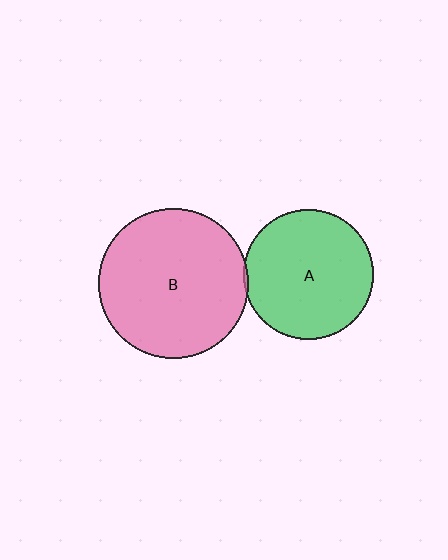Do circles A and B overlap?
Yes.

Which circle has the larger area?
Circle B (pink).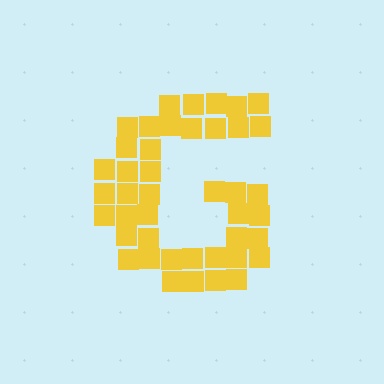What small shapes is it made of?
It is made of small squares.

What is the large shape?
The large shape is the letter G.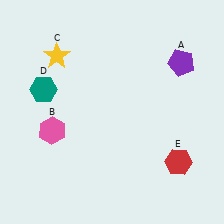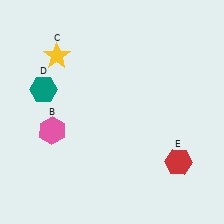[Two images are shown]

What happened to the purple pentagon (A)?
The purple pentagon (A) was removed in Image 2. It was in the top-right area of Image 1.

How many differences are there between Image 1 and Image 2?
There is 1 difference between the two images.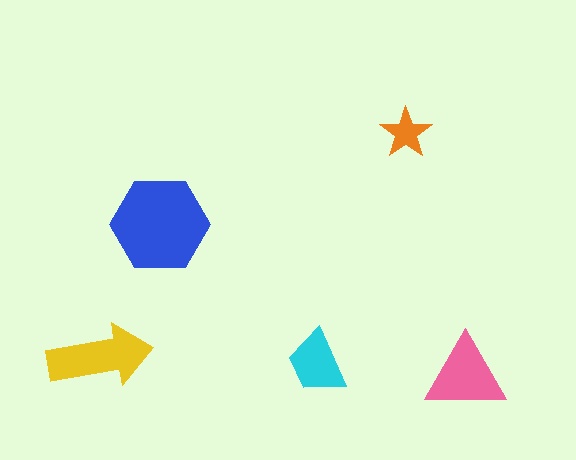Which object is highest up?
The orange star is topmost.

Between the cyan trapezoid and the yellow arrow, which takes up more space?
The yellow arrow.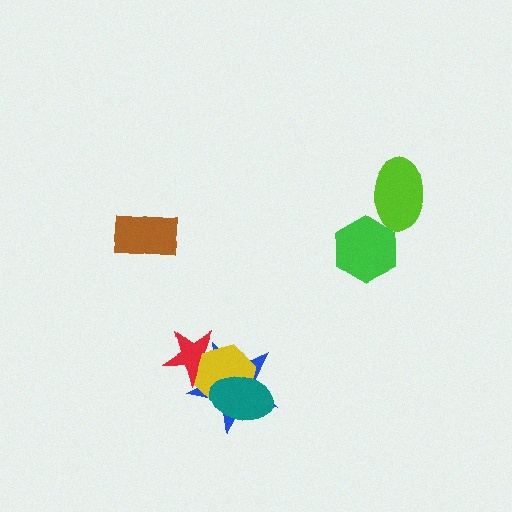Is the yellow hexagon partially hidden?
Yes, it is partially covered by another shape.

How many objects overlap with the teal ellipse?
2 objects overlap with the teal ellipse.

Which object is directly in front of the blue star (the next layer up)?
The red star is directly in front of the blue star.